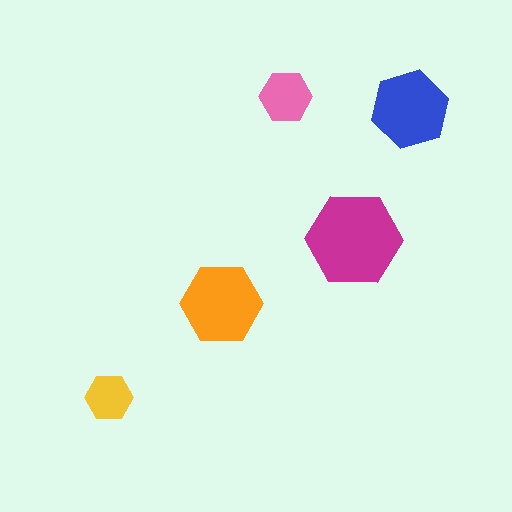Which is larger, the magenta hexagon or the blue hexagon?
The magenta one.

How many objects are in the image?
There are 5 objects in the image.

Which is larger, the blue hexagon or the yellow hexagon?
The blue one.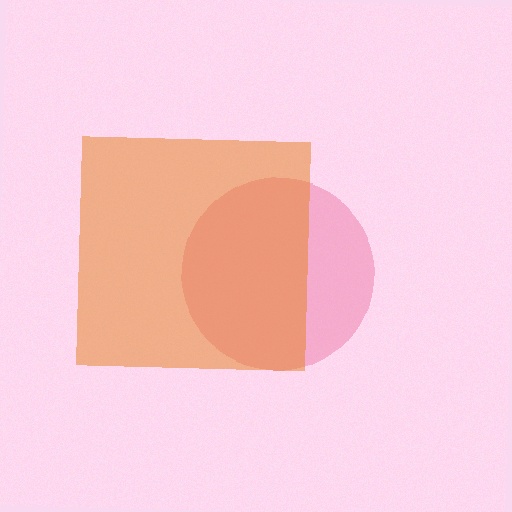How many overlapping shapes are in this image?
There are 2 overlapping shapes in the image.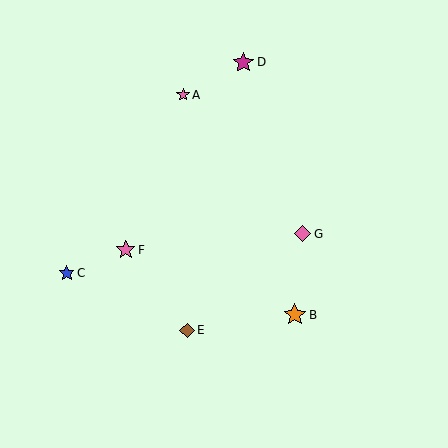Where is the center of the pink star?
The center of the pink star is at (183, 95).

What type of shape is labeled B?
Shape B is an orange star.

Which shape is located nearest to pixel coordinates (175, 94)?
The pink star (labeled A) at (183, 95) is nearest to that location.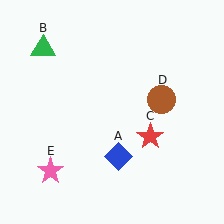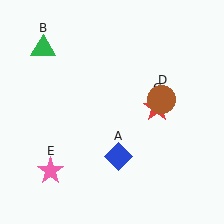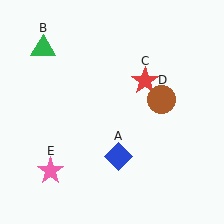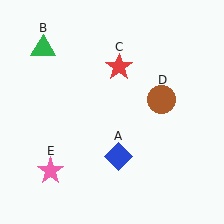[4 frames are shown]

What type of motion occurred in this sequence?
The red star (object C) rotated counterclockwise around the center of the scene.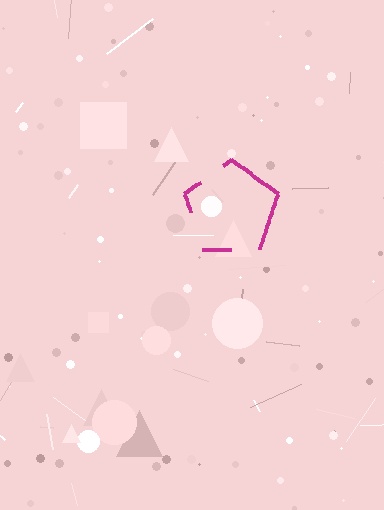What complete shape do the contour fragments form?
The contour fragments form a pentagon.